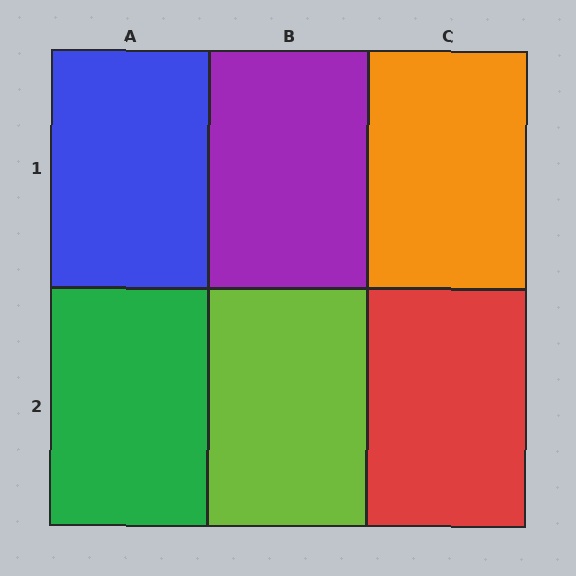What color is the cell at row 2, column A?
Green.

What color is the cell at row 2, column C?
Red.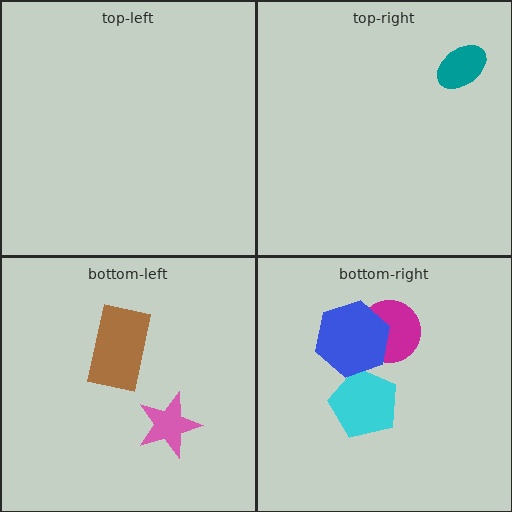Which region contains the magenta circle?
The bottom-right region.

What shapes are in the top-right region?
The teal ellipse.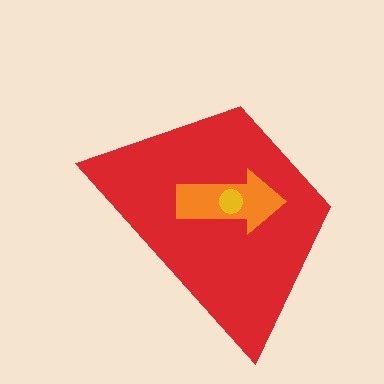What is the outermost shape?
The red trapezoid.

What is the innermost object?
The yellow circle.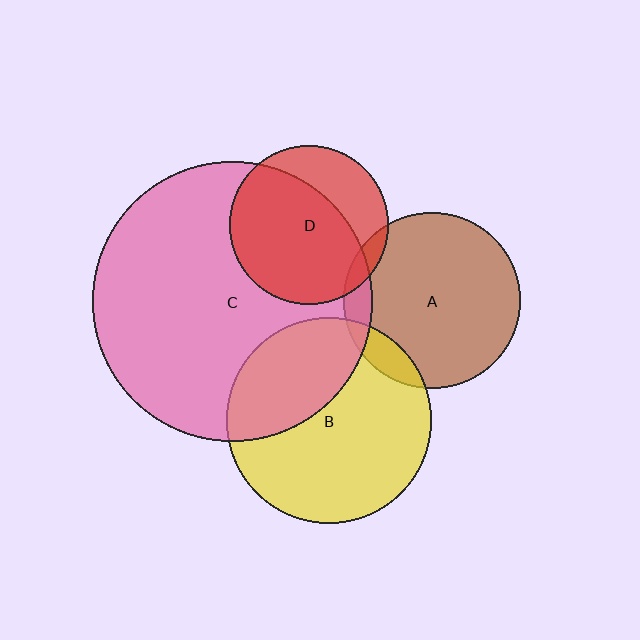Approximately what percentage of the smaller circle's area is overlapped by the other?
Approximately 10%.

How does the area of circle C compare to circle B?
Approximately 1.8 times.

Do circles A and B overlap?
Yes.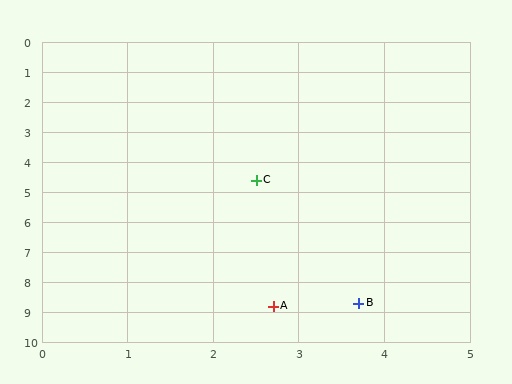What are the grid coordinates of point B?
Point B is at approximately (3.7, 8.7).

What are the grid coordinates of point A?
Point A is at approximately (2.7, 8.8).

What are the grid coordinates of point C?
Point C is at approximately (2.5, 4.6).